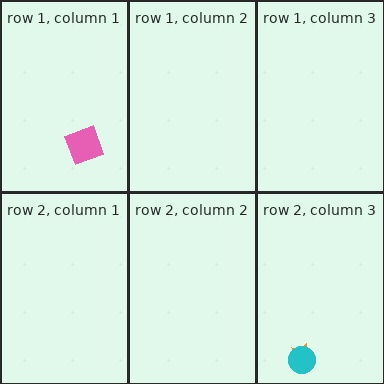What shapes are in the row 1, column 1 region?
The pink square.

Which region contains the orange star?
The row 2, column 3 region.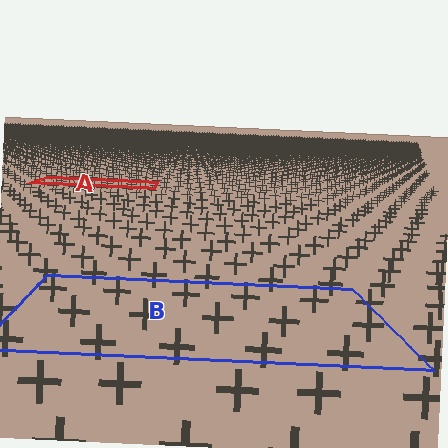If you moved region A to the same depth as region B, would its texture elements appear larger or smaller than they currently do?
They would appear larger. At a closer depth, the same texture elements are projected at a bigger on-screen size.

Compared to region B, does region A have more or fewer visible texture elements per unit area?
Region A has more texture elements per unit area — they are packed more densely because it is farther away.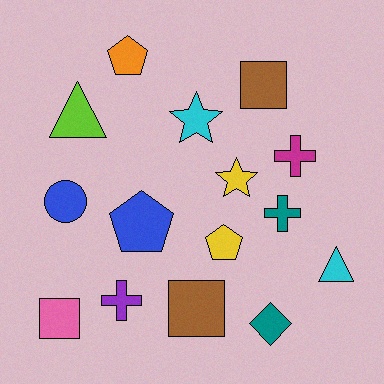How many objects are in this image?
There are 15 objects.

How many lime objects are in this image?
There is 1 lime object.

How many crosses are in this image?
There are 3 crosses.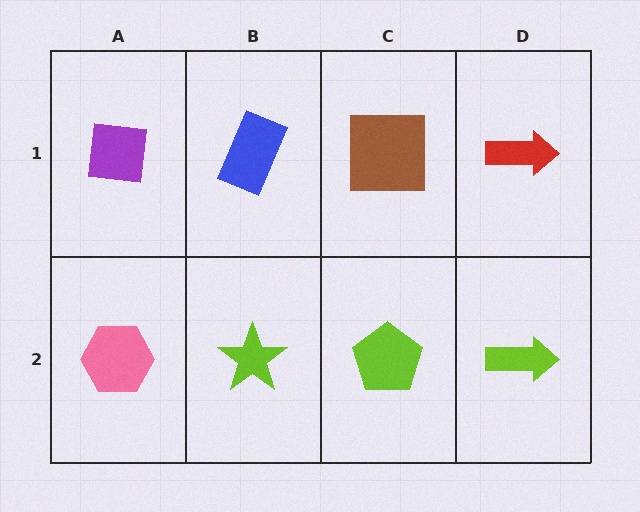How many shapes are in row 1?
4 shapes.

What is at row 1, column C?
A brown square.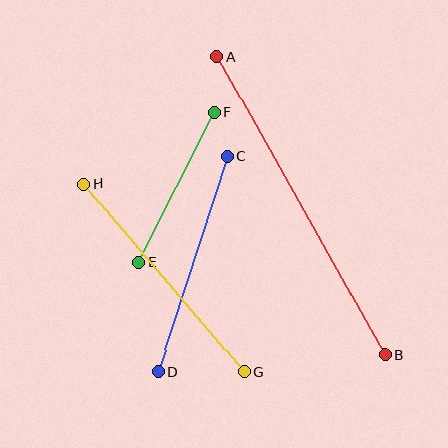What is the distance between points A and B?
The distance is approximately 342 pixels.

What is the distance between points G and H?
The distance is approximately 247 pixels.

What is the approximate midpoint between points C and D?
The midpoint is at approximately (192, 264) pixels.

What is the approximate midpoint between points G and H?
The midpoint is at approximately (164, 278) pixels.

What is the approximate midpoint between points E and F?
The midpoint is at approximately (176, 187) pixels.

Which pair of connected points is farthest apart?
Points A and B are farthest apart.